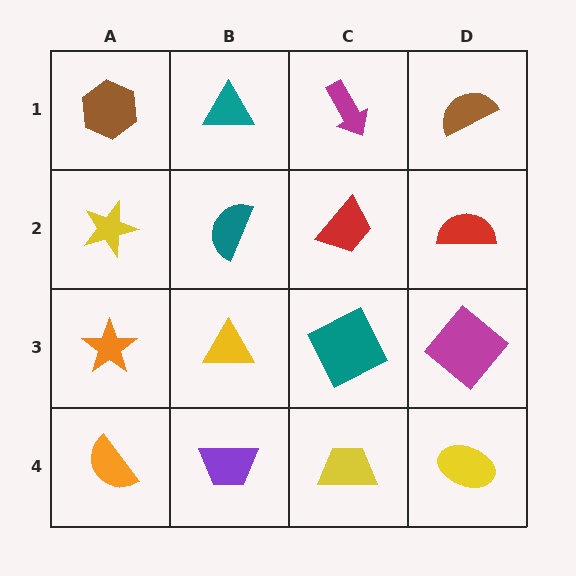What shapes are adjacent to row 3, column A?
A yellow star (row 2, column A), an orange semicircle (row 4, column A), a yellow triangle (row 3, column B).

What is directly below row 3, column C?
A yellow trapezoid.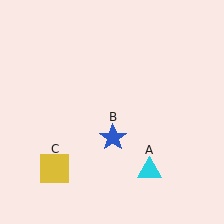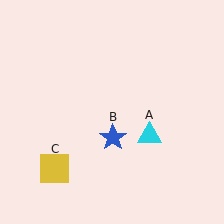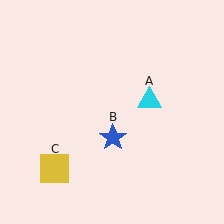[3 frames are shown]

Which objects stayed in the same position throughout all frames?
Blue star (object B) and yellow square (object C) remained stationary.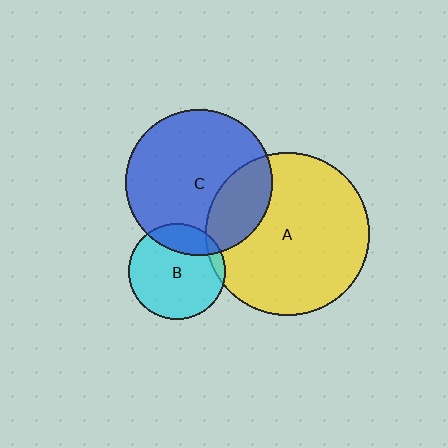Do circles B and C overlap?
Yes.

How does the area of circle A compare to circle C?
Approximately 1.2 times.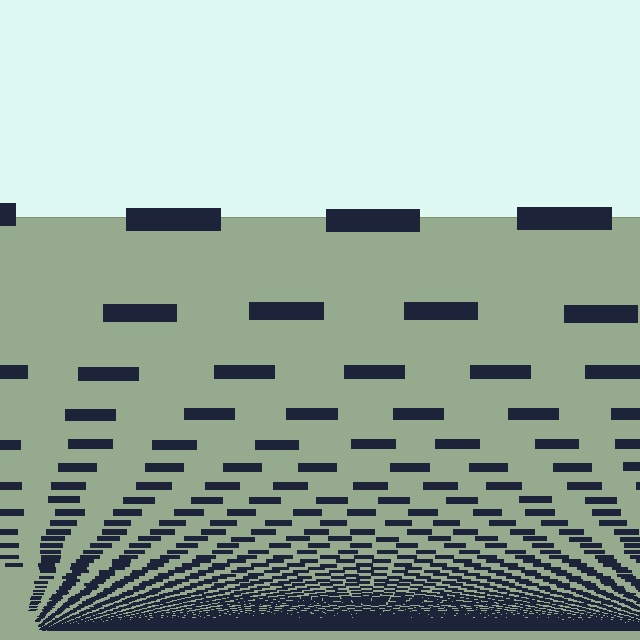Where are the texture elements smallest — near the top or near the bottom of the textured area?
Near the bottom.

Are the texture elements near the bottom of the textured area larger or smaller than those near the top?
Smaller. The gradient is inverted — elements near the bottom are smaller and denser.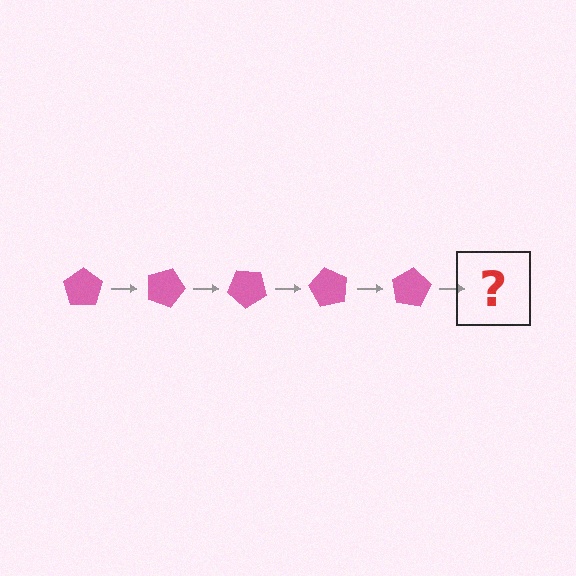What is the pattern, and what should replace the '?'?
The pattern is that the pentagon rotates 20 degrees each step. The '?' should be a pink pentagon rotated 100 degrees.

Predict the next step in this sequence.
The next step is a pink pentagon rotated 100 degrees.